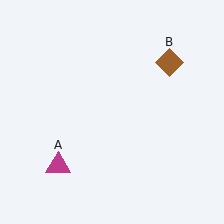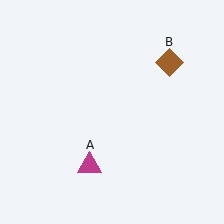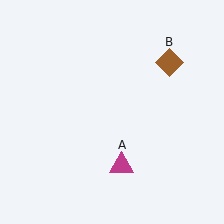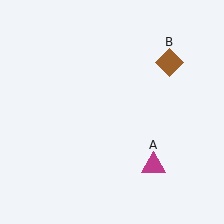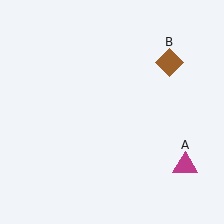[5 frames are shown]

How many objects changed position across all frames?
1 object changed position: magenta triangle (object A).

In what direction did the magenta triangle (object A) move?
The magenta triangle (object A) moved right.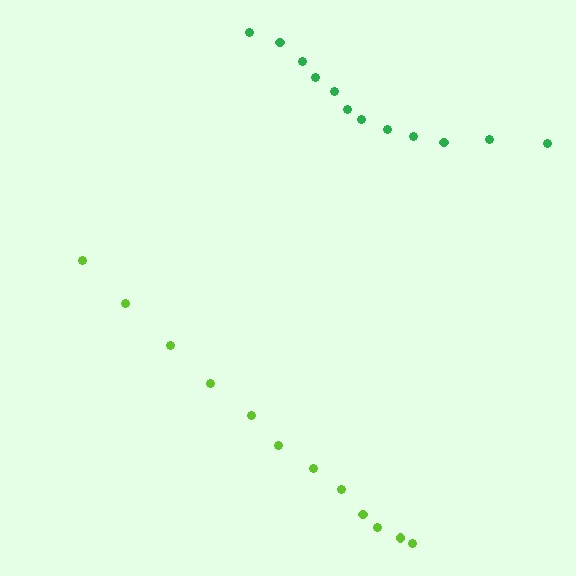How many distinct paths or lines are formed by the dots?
There are 2 distinct paths.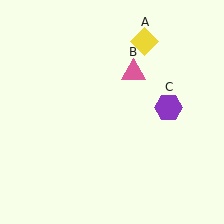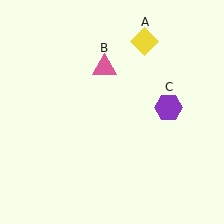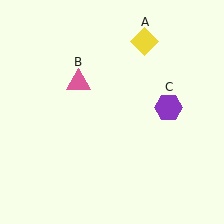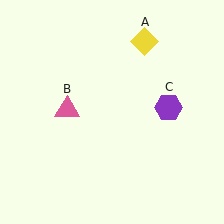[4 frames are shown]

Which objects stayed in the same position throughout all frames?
Yellow diamond (object A) and purple hexagon (object C) remained stationary.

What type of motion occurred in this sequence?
The pink triangle (object B) rotated counterclockwise around the center of the scene.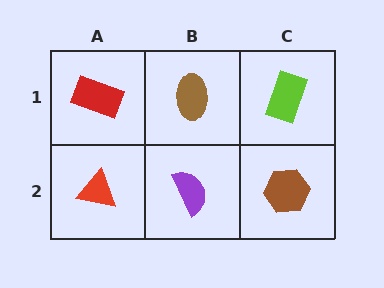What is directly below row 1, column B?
A purple semicircle.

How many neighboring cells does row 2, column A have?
2.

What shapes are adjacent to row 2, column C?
A lime rectangle (row 1, column C), a purple semicircle (row 2, column B).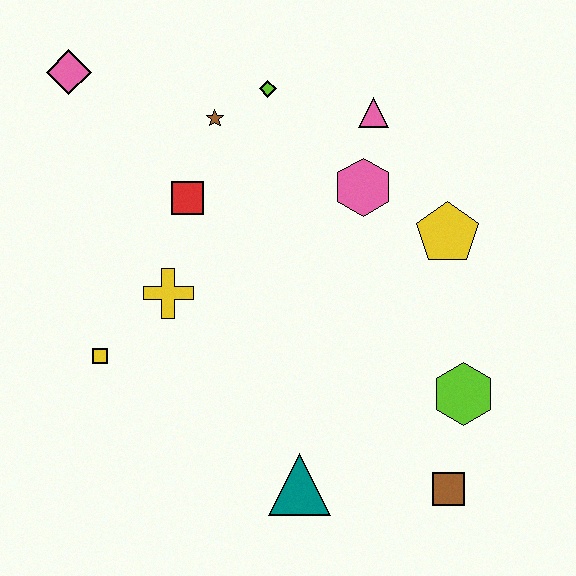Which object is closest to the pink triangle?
The pink hexagon is closest to the pink triangle.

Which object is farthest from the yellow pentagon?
The pink diamond is farthest from the yellow pentagon.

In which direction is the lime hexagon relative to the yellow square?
The lime hexagon is to the right of the yellow square.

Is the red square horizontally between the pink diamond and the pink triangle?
Yes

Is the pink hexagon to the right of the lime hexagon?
No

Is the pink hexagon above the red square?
Yes